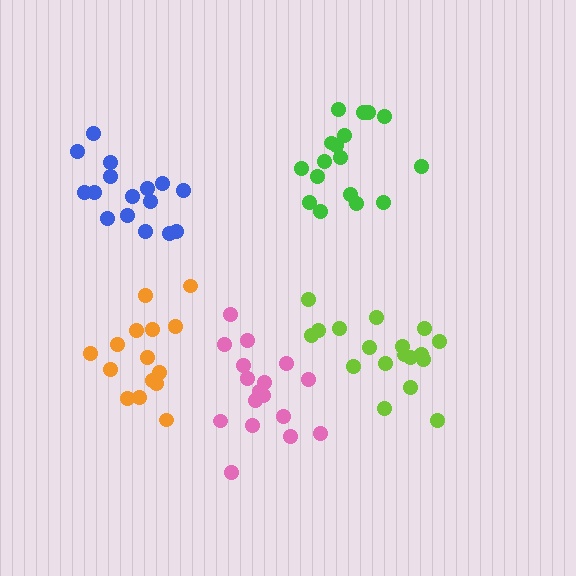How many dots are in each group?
Group 1: 17 dots, Group 2: 18 dots, Group 3: 18 dots, Group 4: 16 dots, Group 5: 15 dots (84 total).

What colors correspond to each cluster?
The clusters are colored: green, pink, lime, blue, orange.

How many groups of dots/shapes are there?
There are 5 groups.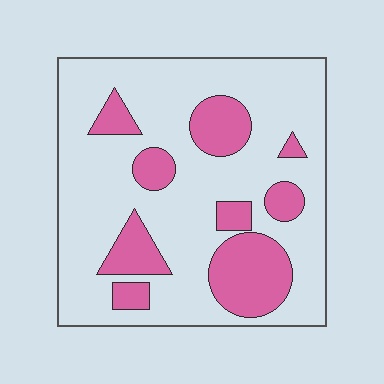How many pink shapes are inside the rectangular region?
9.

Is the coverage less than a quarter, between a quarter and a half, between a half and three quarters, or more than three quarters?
Less than a quarter.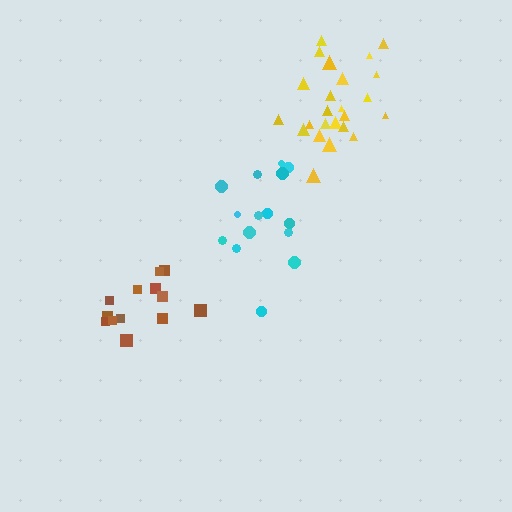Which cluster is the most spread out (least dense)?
Cyan.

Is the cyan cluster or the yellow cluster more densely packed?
Yellow.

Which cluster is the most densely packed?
Yellow.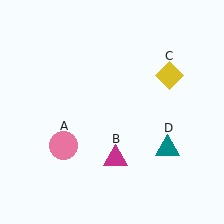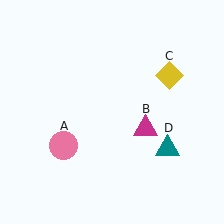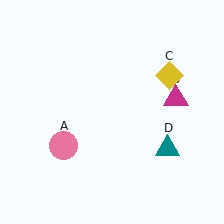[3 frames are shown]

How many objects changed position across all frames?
1 object changed position: magenta triangle (object B).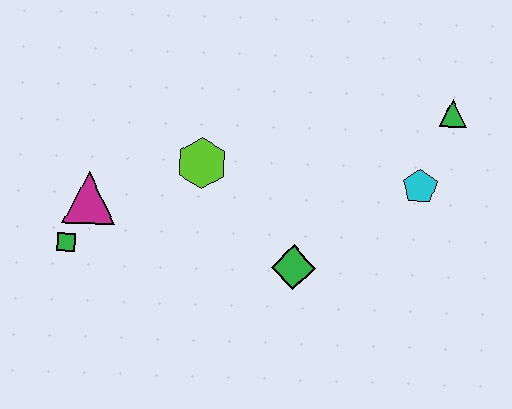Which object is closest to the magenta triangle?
The green square is closest to the magenta triangle.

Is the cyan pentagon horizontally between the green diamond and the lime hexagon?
No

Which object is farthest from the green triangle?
The green square is farthest from the green triangle.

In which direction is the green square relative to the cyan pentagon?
The green square is to the left of the cyan pentagon.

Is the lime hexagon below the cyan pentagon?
No